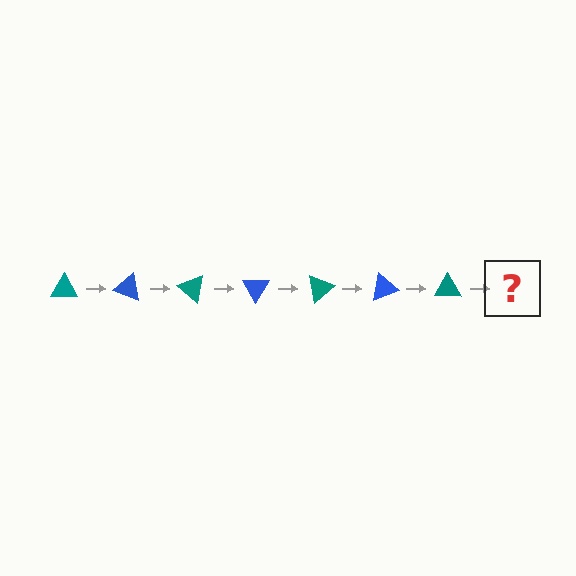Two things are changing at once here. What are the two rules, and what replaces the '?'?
The two rules are that it rotates 20 degrees each step and the color cycles through teal and blue. The '?' should be a blue triangle, rotated 140 degrees from the start.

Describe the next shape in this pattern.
It should be a blue triangle, rotated 140 degrees from the start.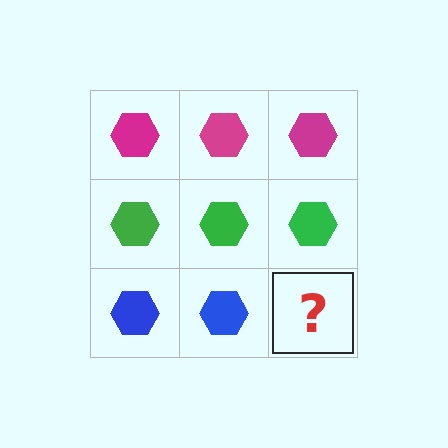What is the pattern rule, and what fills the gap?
The rule is that each row has a consistent color. The gap should be filled with a blue hexagon.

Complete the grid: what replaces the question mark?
The question mark should be replaced with a blue hexagon.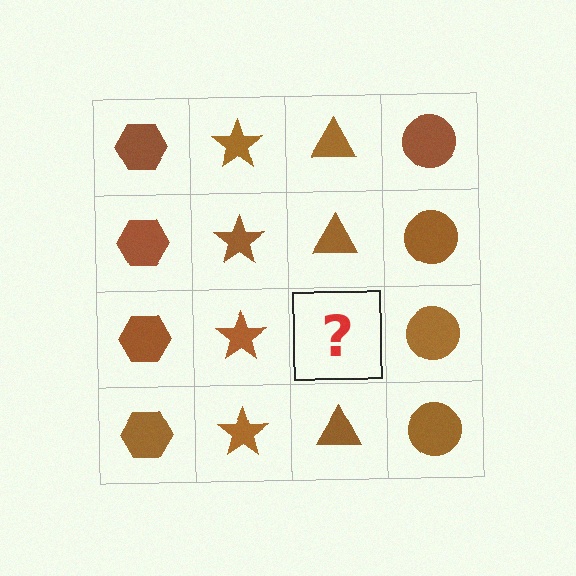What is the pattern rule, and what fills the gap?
The rule is that each column has a consistent shape. The gap should be filled with a brown triangle.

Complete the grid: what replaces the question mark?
The question mark should be replaced with a brown triangle.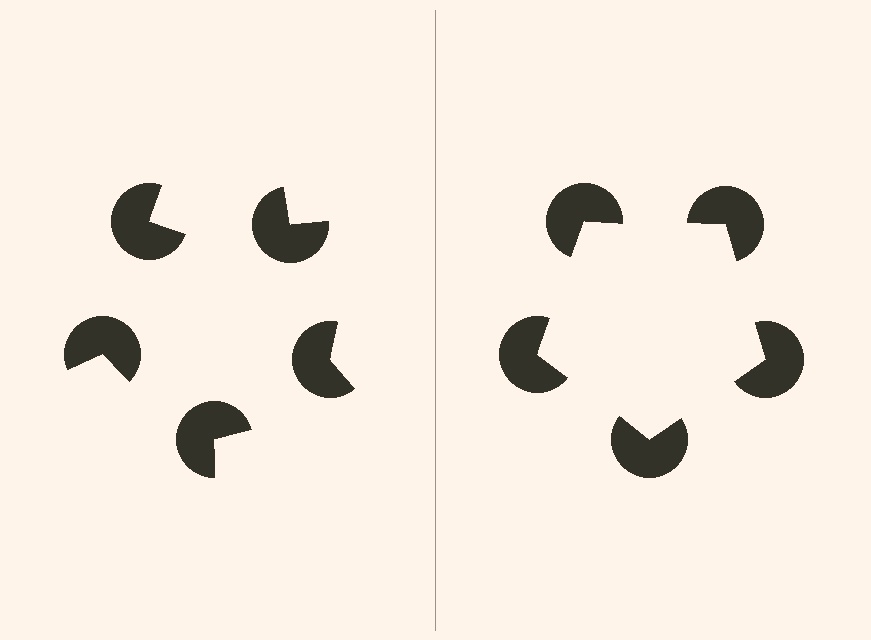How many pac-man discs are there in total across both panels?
10 — 5 on each side.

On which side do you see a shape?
An illusory pentagon appears on the right side. On the left side the wedge cuts are rotated, so no coherent shape forms.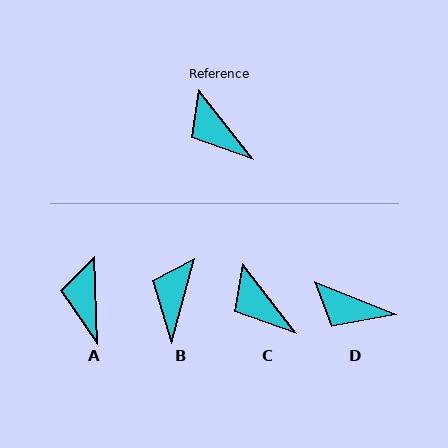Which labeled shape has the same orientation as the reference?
C.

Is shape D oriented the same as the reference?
No, it is off by about 30 degrees.